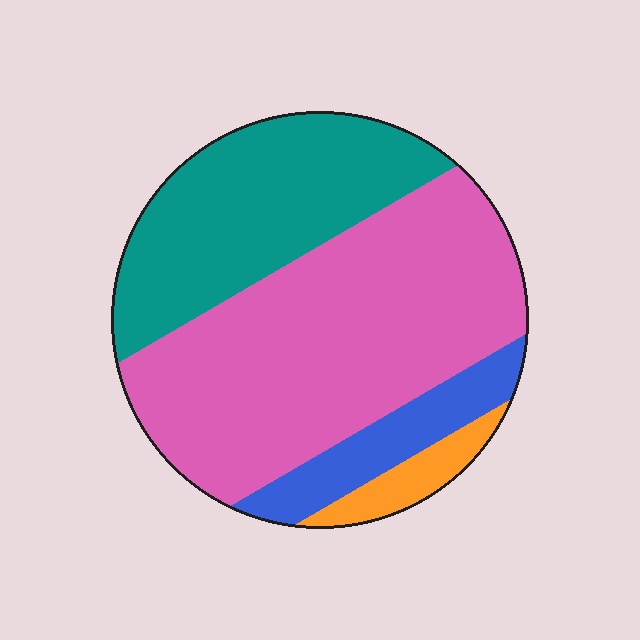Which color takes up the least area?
Orange, at roughly 5%.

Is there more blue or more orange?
Blue.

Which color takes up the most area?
Pink, at roughly 55%.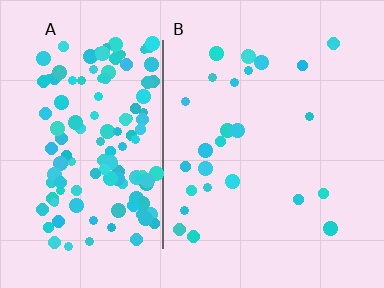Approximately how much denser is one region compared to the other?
Approximately 5.6× — region A over region B.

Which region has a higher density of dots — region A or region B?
A (the left).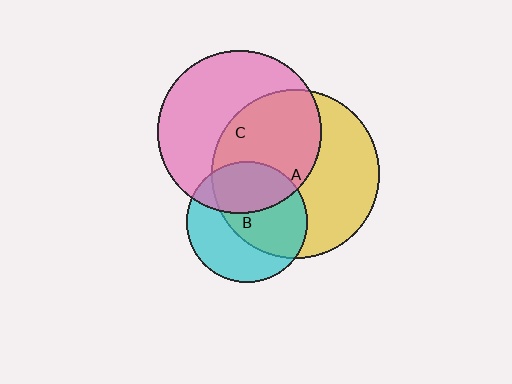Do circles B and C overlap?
Yes.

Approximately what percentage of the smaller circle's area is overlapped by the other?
Approximately 35%.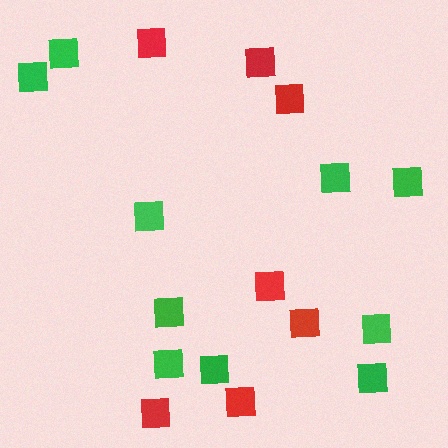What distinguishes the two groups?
There are 2 groups: one group of red squares (7) and one group of green squares (10).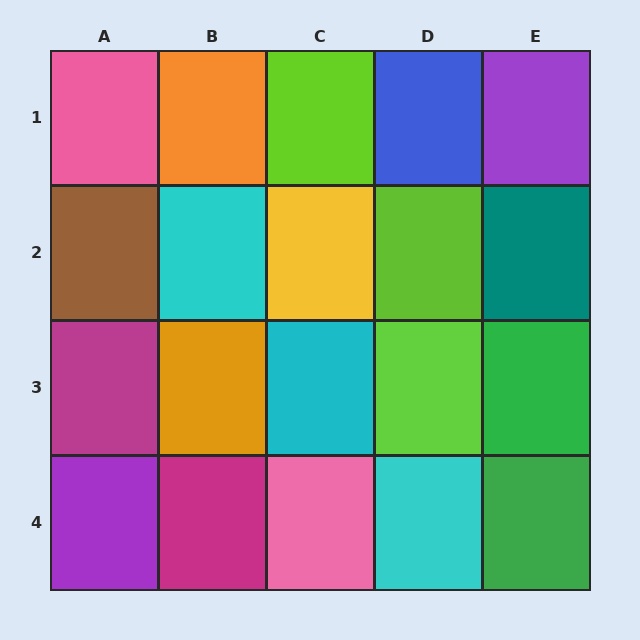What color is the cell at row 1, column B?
Orange.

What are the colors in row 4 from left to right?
Purple, magenta, pink, cyan, green.